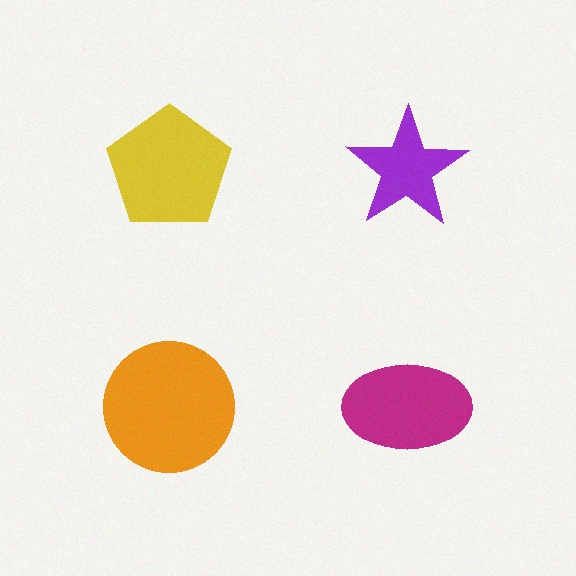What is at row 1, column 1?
A yellow pentagon.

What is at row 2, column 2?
A magenta ellipse.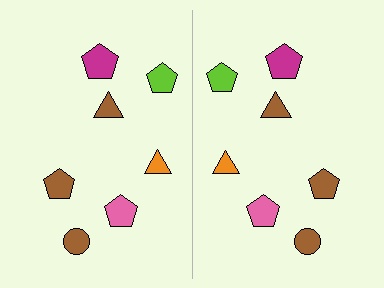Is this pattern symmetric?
Yes, this pattern has bilateral (reflection) symmetry.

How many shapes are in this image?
There are 14 shapes in this image.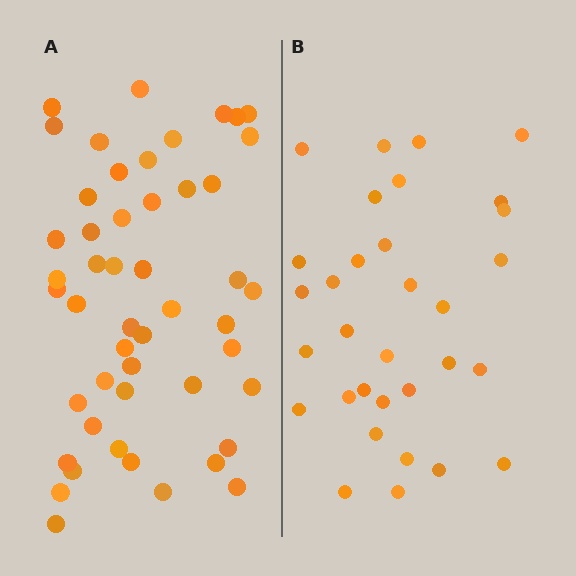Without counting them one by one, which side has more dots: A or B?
Region A (the left region) has more dots.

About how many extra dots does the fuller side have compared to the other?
Region A has approximately 15 more dots than region B.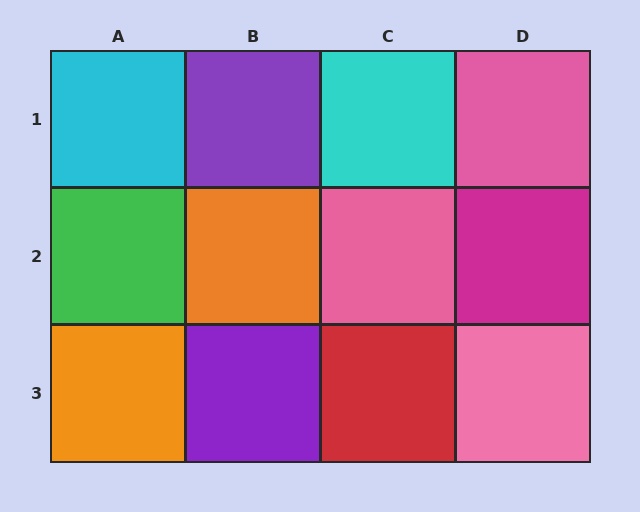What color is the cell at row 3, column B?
Purple.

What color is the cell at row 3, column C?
Red.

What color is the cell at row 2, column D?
Magenta.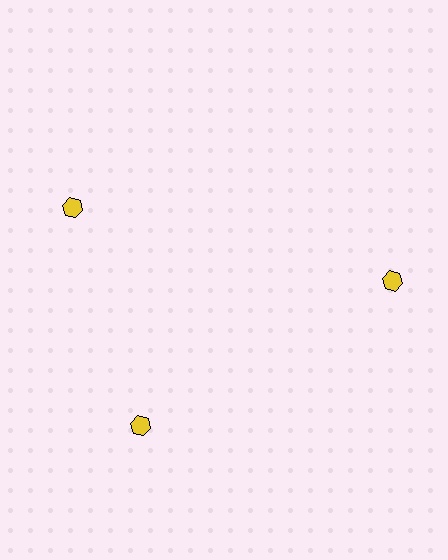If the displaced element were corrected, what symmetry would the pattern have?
It would have 3-fold rotational symmetry — the pattern would map onto itself every 120 degrees.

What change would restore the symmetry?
The symmetry would be restored by rotating it back into even spacing with its neighbors so that all 3 hexagons sit at equal angles and equal distance from the center.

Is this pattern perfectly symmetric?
No. The 3 yellow hexagons are arranged in a ring, but one element near the 11 o'clock position is rotated out of alignment along the ring, breaking the 3-fold rotational symmetry.